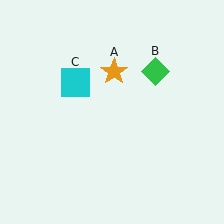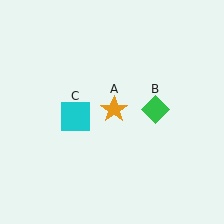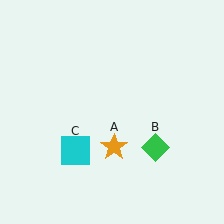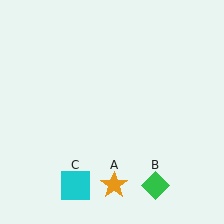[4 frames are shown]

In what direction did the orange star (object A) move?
The orange star (object A) moved down.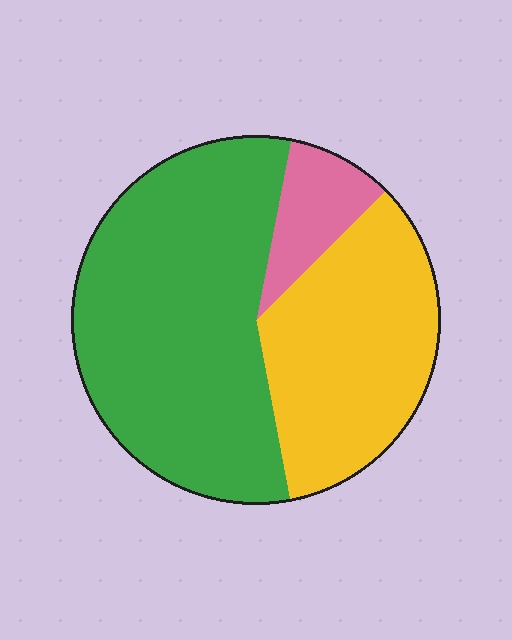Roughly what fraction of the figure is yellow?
Yellow covers roughly 35% of the figure.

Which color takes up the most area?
Green, at roughly 55%.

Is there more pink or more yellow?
Yellow.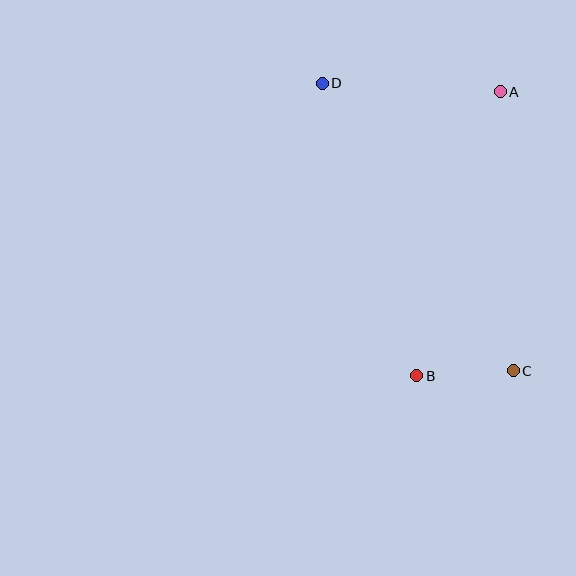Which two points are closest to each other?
Points B and C are closest to each other.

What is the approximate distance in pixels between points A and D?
The distance between A and D is approximately 178 pixels.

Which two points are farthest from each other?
Points C and D are farthest from each other.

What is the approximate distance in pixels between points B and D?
The distance between B and D is approximately 307 pixels.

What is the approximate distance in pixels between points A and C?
The distance between A and C is approximately 279 pixels.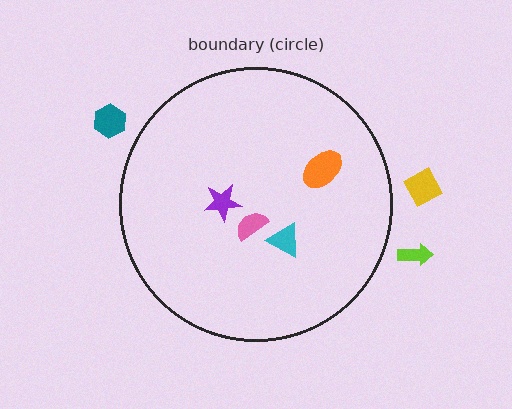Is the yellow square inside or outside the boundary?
Outside.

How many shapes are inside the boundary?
4 inside, 3 outside.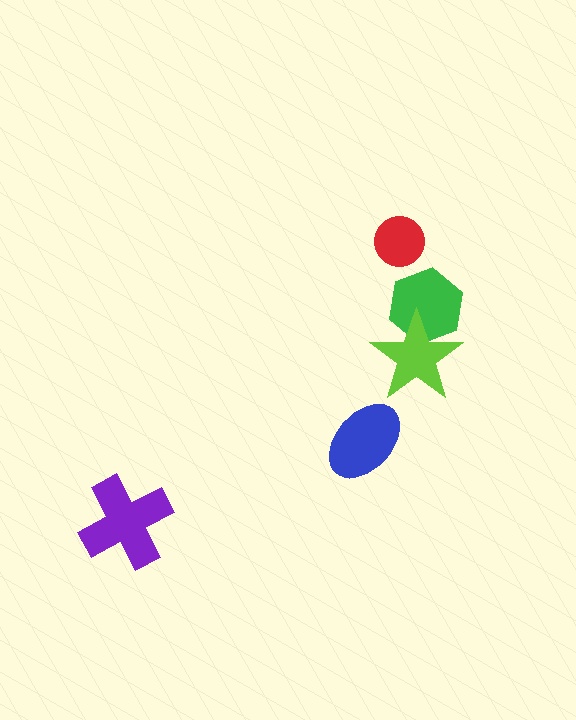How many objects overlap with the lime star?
1 object overlaps with the lime star.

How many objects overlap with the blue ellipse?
0 objects overlap with the blue ellipse.